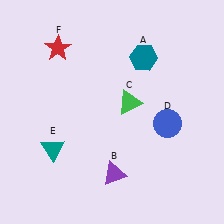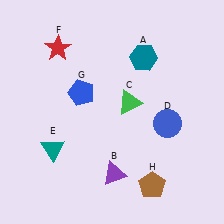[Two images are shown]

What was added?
A blue pentagon (G), a brown pentagon (H) were added in Image 2.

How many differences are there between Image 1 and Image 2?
There are 2 differences between the two images.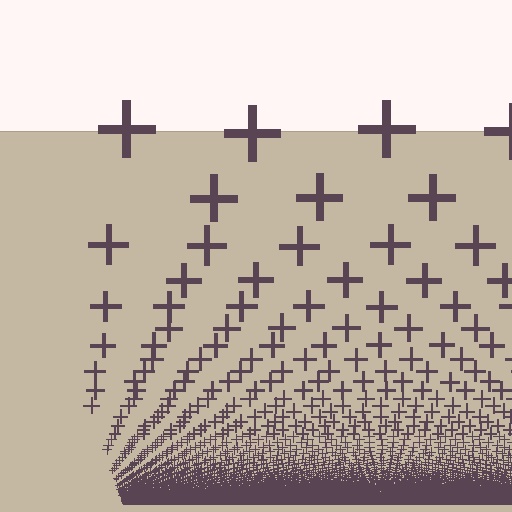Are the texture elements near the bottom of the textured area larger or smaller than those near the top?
Smaller. The gradient is inverted — elements near the bottom are smaller and denser.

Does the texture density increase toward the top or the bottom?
Density increases toward the bottom.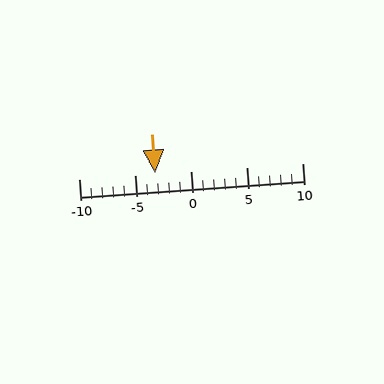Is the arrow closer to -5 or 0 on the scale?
The arrow is closer to -5.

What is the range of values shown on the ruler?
The ruler shows values from -10 to 10.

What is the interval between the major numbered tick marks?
The major tick marks are spaced 5 units apart.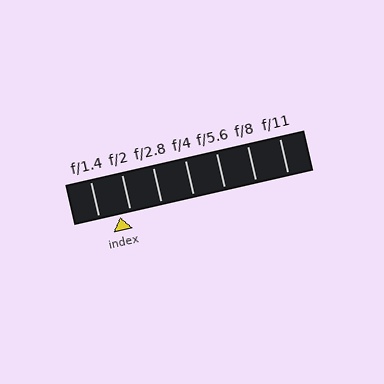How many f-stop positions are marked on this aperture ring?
There are 7 f-stop positions marked.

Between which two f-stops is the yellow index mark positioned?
The index mark is between f/1.4 and f/2.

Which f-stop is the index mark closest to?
The index mark is closest to f/2.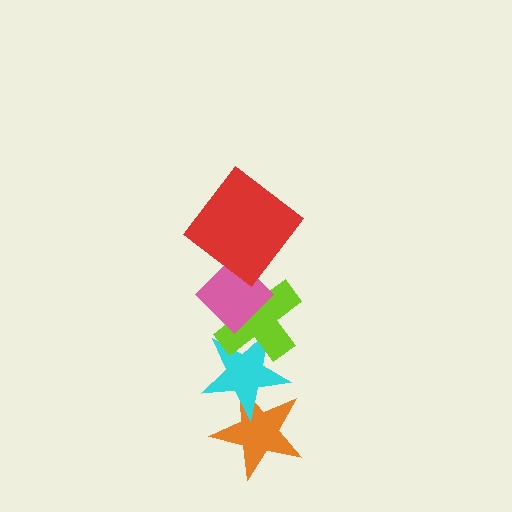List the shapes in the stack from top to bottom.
From top to bottom: the red diamond, the pink diamond, the lime cross, the cyan star, the orange star.